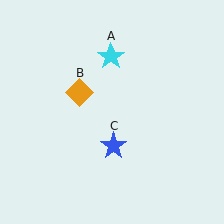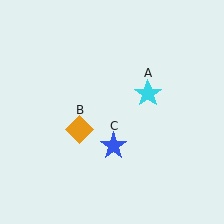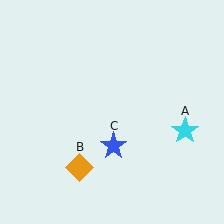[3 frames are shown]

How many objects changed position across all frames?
2 objects changed position: cyan star (object A), orange diamond (object B).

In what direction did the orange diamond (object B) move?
The orange diamond (object B) moved down.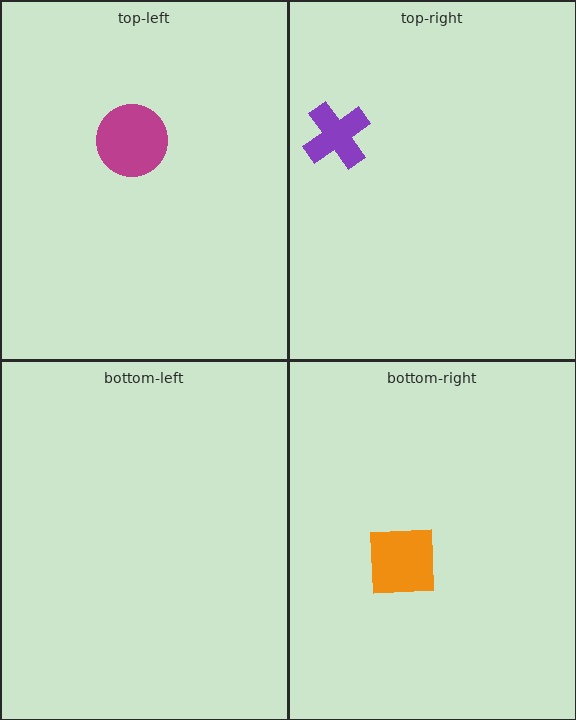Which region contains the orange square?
The bottom-right region.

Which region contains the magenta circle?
The top-left region.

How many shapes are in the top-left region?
1.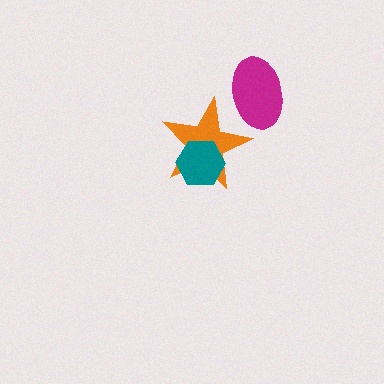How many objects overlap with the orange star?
2 objects overlap with the orange star.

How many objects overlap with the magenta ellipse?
1 object overlaps with the magenta ellipse.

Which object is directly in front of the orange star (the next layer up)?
The magenta ellipse is directly in front of the orange star.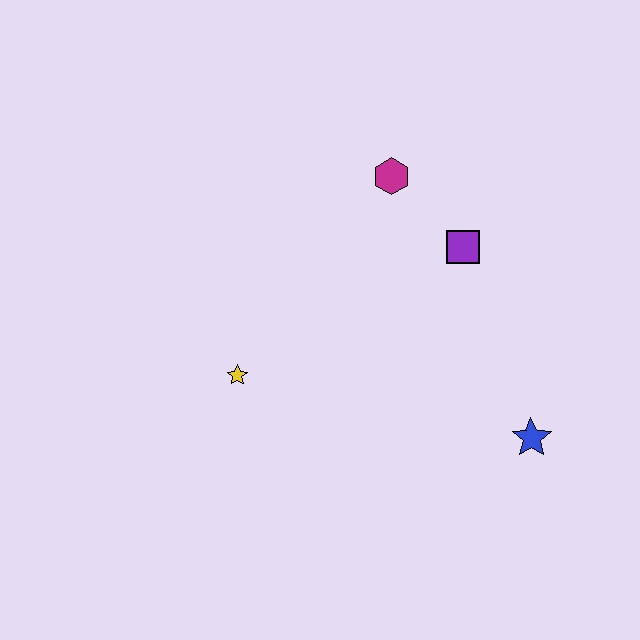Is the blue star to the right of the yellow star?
Yes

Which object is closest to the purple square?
The magenta hexagon is closest to the purple square.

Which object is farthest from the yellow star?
The blue star is farthest from the yellow star.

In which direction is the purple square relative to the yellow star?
The purple square is to the right of the yellow star.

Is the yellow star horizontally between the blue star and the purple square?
No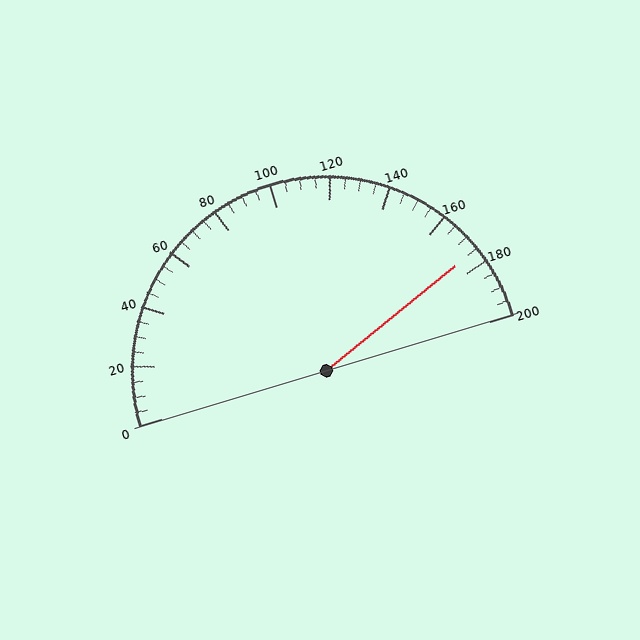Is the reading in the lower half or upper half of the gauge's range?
The reading is in the upper half of the range (0 to 200).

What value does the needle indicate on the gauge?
The needle indicates approximately 175.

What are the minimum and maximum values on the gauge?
The gauge ranges from 0 to 200.